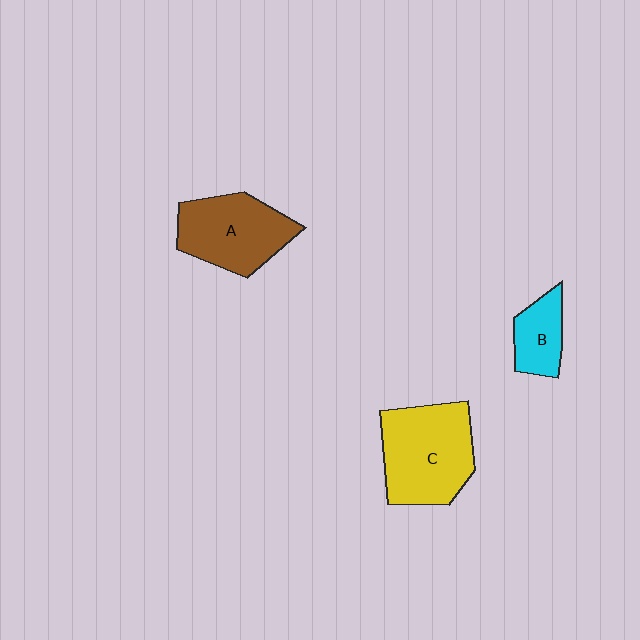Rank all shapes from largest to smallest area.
From largest to smallest: C (yellow), A (brown), B (cyan).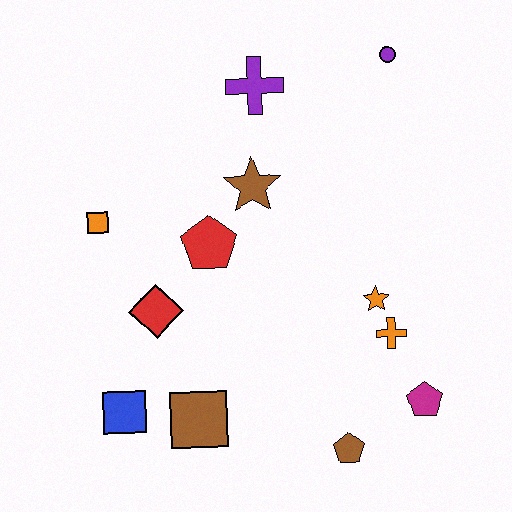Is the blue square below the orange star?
Yes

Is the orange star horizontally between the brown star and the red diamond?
No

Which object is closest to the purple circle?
The purple cross is closest to the purple circle.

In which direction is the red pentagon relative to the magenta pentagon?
The red pentagon is to the left of the magenta pentagon.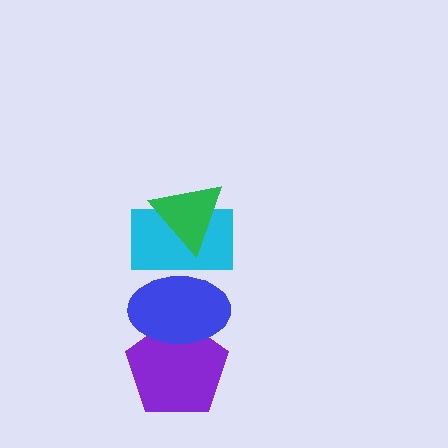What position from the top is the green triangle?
The green triangle is 1st from the top.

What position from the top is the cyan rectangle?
The cyan rectangle is 2nd from the top.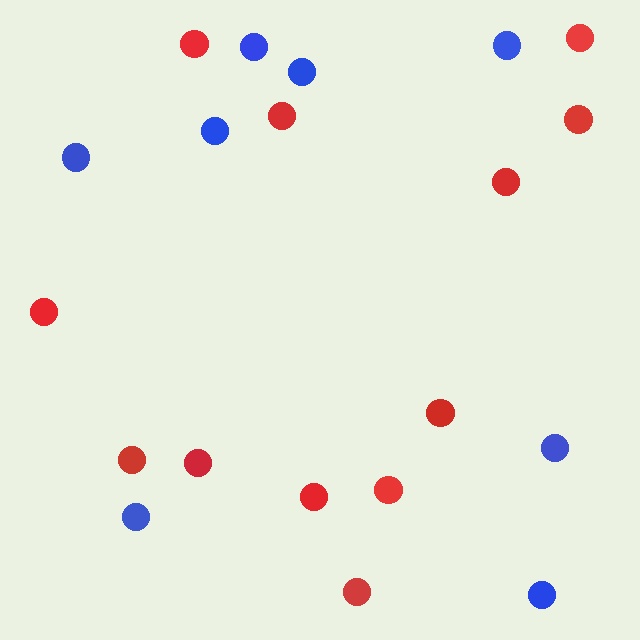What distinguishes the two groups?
There are 2 groups: one group of red circles (12) and one group of blue circles (8).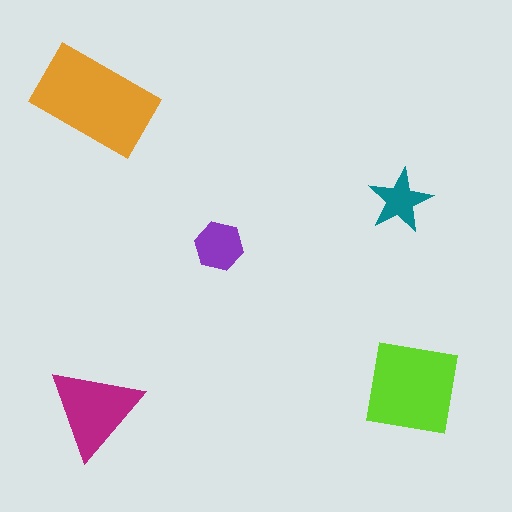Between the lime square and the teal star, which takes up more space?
The lime square.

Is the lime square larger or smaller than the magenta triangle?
Larger.